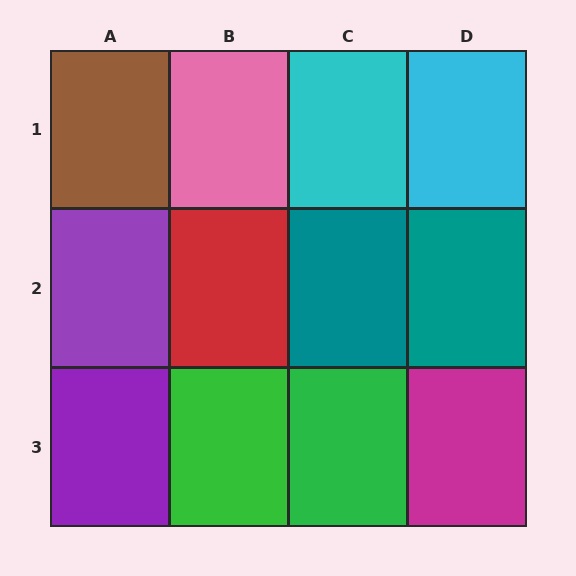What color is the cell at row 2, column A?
Purple.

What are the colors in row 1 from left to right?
Brown, pink, cyan, cyan.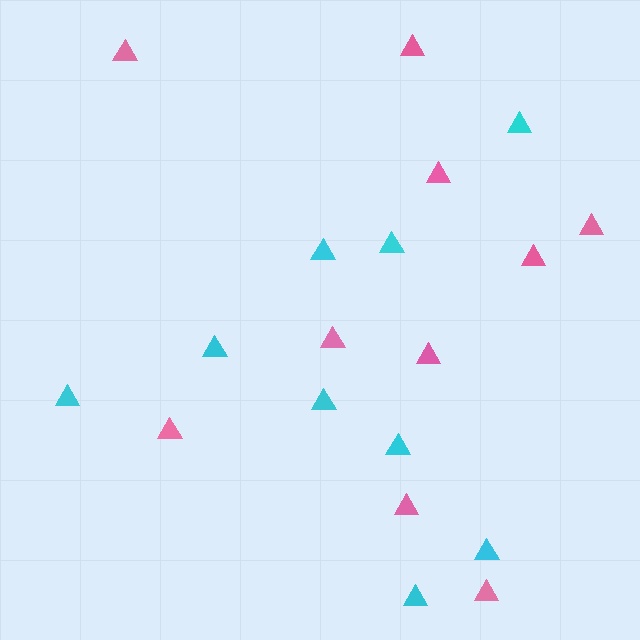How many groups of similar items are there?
There are 2 groups: one group of pink triangles (10) and one group of cyan triangles (9).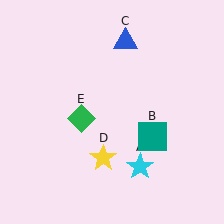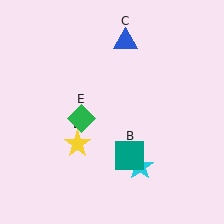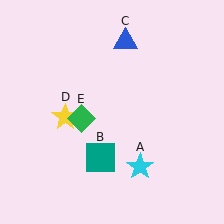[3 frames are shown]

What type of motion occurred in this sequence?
The teal square (object B), yellow star (object D) rotated clockwise around the center of the scene.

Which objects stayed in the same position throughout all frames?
Cyan star (object A) and blue triangle (object C) and green diamond (object E) remained stationary.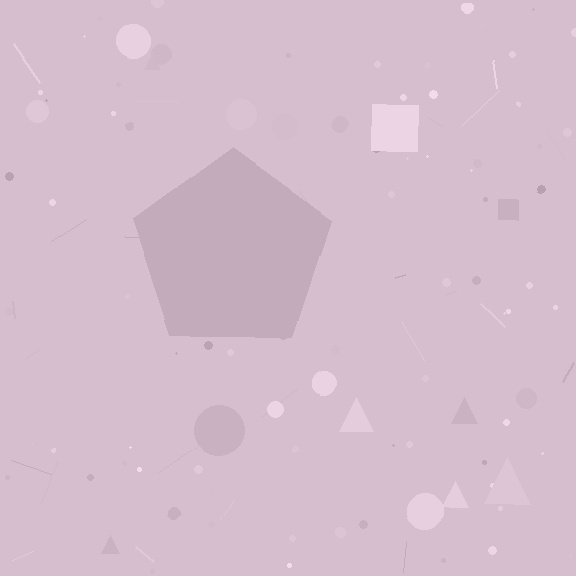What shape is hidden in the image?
A pentagon is hidden in the image.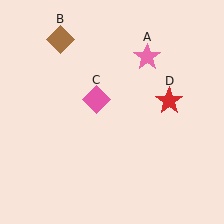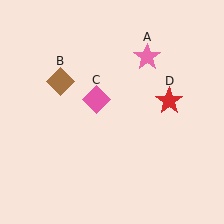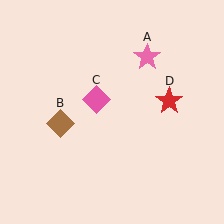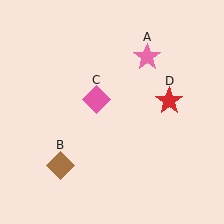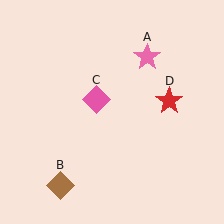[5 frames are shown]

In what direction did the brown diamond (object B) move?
The brown diamond (object B) moved down.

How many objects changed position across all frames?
1 object changed position: brown diamond (object B).